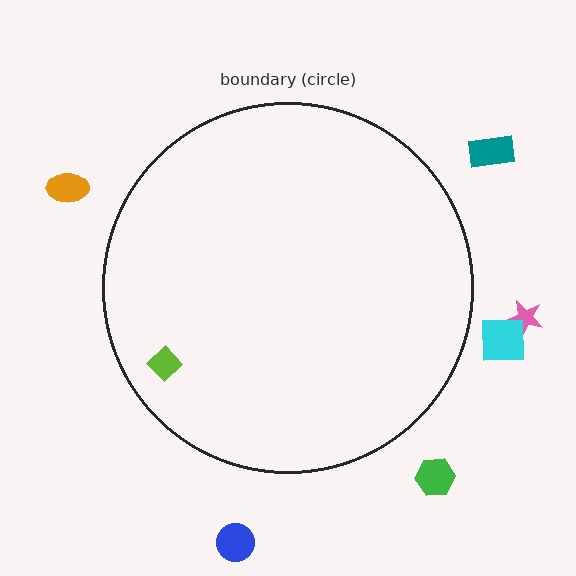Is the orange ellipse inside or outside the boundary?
Outside.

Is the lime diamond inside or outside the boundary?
Inside.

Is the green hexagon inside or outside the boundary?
Outside.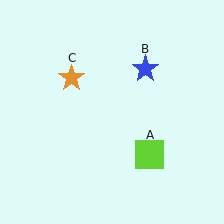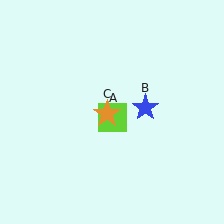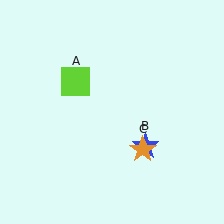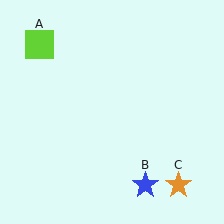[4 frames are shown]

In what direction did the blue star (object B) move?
The blue star (object B) moved down.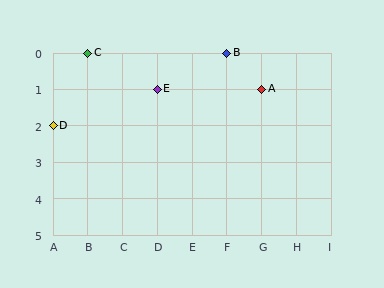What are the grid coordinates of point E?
Point E is at grid coordinates (D, 1).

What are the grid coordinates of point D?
Point D is at grid coordinates (A, 2).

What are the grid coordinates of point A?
Point A is at grid coordinates (G, 1).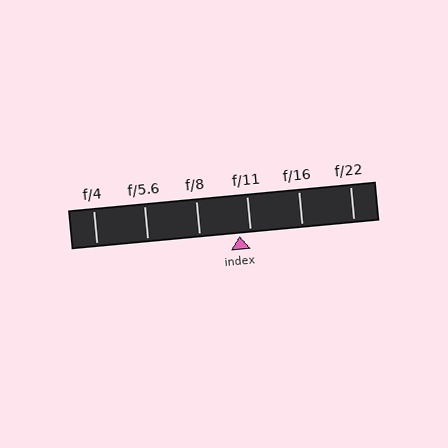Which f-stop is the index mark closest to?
The index mark is closest to f/11.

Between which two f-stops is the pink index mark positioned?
The index mark is between f/8 and f/11.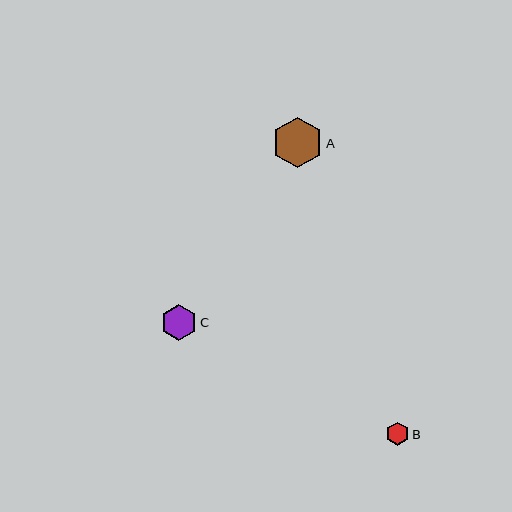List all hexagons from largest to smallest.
From largest to smallest: A, C, B.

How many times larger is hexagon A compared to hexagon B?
Hexagon A is approximately 2.2 times the size of hexagon B.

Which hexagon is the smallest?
Hexagon B is the smallest with a size of approximately 23 pixels.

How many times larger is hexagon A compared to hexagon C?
Hexagon A is approximately 1.4 times the size of hexagon C.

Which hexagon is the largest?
Hexagon A is the largest with a size of approximately 51 pixels.